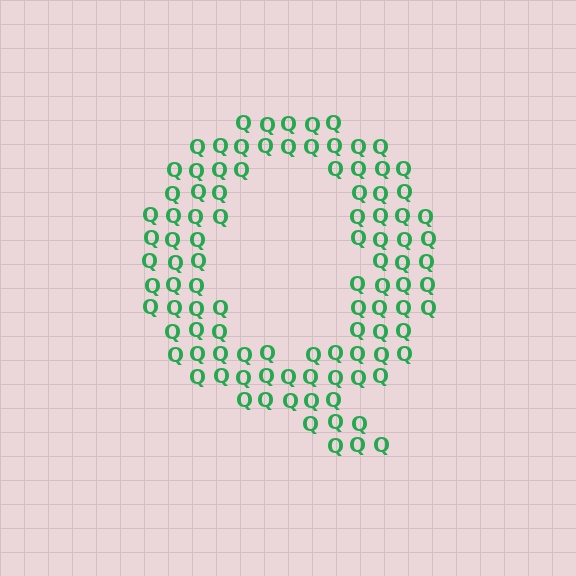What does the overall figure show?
The overall figure shows the letter Q.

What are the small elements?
The small elements are letter Q's.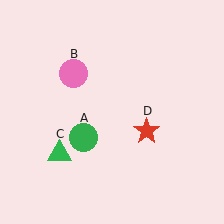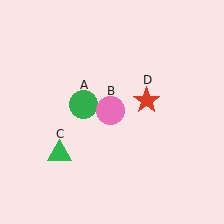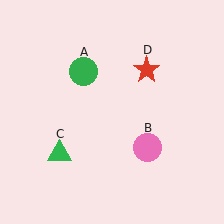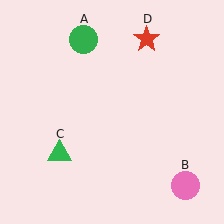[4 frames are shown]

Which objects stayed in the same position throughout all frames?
Green triangle (object C) remained stationary.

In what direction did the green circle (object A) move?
The green circle (object A) moved up.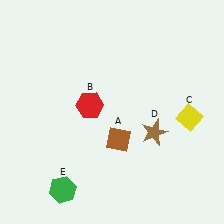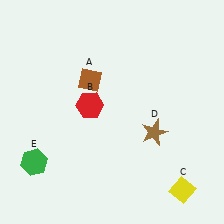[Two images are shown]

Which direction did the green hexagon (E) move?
The green hexagon (E) moved left.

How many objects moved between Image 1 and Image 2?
3 objects moved between the two images.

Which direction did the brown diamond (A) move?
The brown diamond (A) moved up.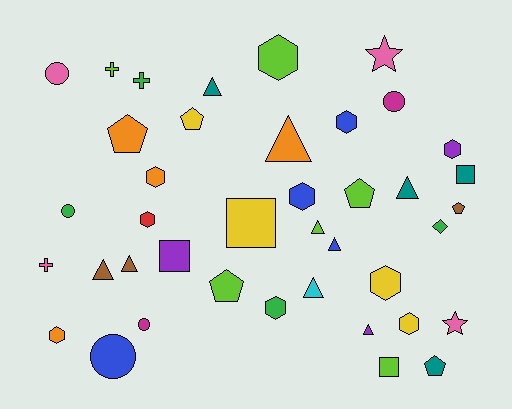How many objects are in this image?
There are 40 objects.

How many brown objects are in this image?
There are 3 brown objects.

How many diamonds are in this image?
There is 1 diamond.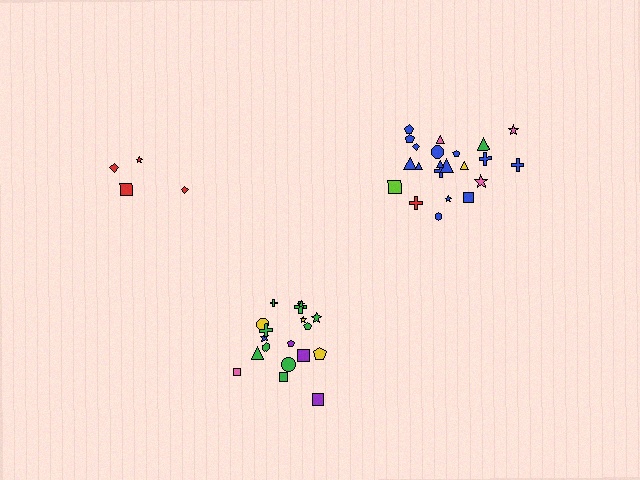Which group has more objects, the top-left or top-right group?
The top-right group.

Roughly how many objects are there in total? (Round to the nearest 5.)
Roughly 45 objects in total.